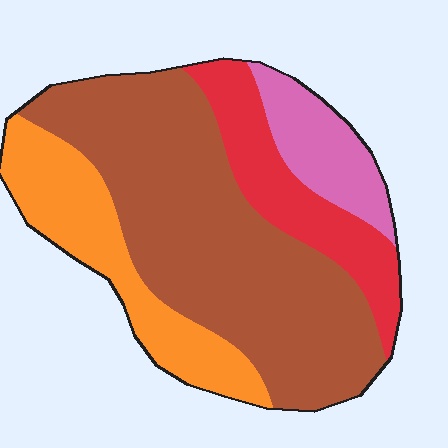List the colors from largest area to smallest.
From largest to smallest: brown, orange, red, pink.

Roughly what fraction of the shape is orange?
Orange covers 20% of the shape.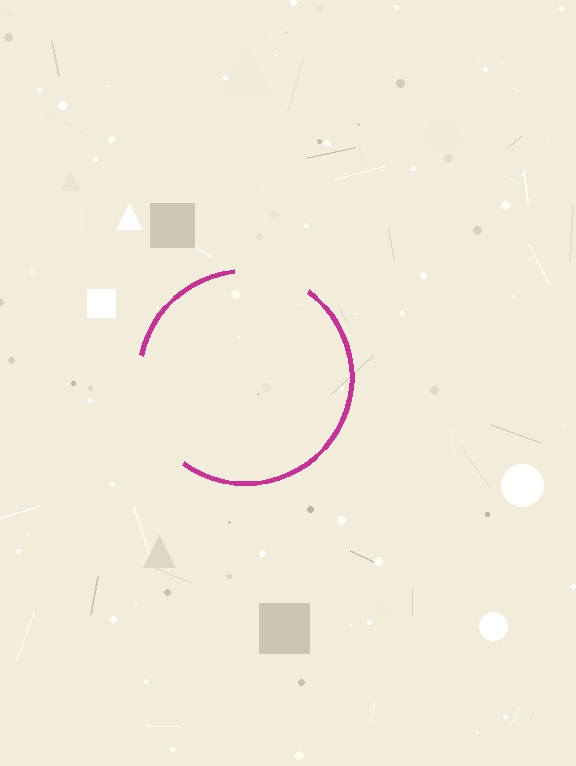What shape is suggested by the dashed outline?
The dashed outline suggests a circle.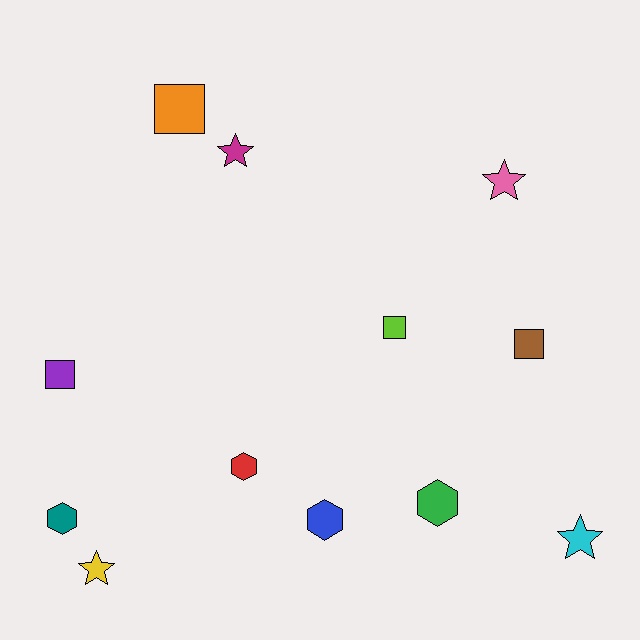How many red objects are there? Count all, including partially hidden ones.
There is 1 red object.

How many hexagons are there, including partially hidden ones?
There are 4 hexagons.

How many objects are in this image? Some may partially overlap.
There are 12 objects.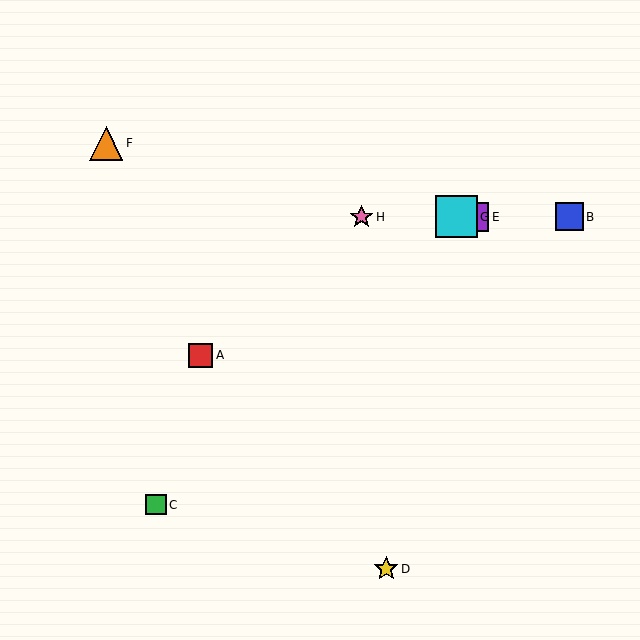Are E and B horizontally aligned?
Yes, both are at y≈217.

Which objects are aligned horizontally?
Objects B, E, G, H are aligned horizontally.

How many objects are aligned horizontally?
4 objects (B, E, G, H) are aligned horizontally.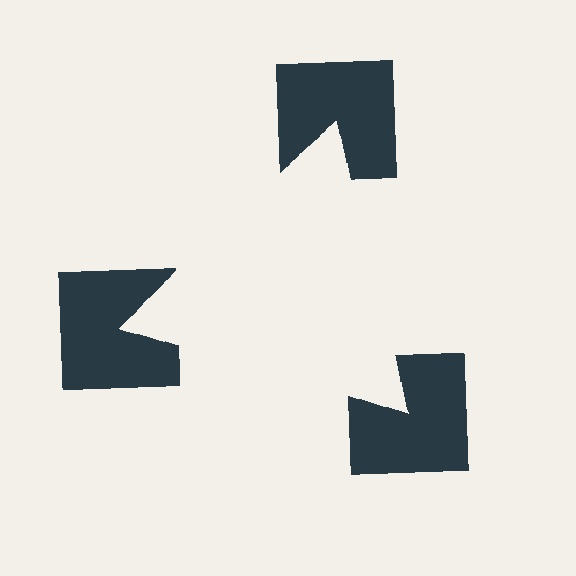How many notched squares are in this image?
There are 3 — one at each vertex of the illusory triangle.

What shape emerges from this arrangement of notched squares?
An illusory triangle — its edges are inferred from the aligned wedge cuts in the notched squares, not physically drawn.